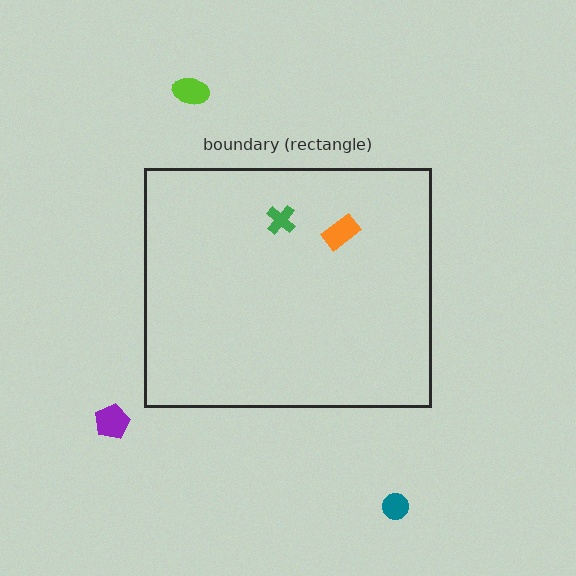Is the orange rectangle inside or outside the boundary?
Inside.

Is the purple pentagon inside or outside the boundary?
Outside.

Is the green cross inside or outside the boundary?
Inside.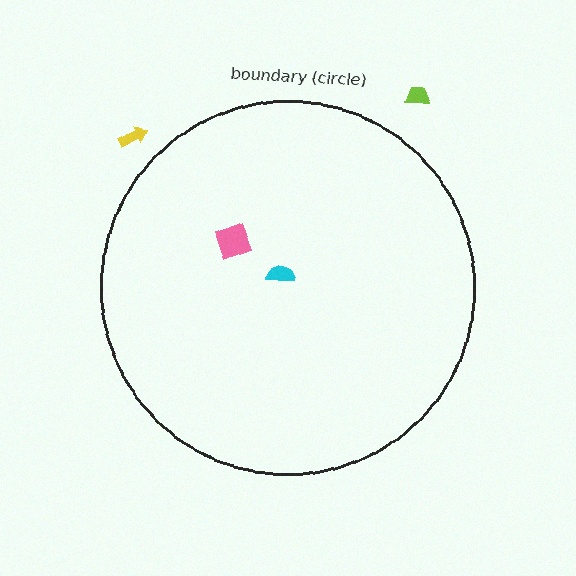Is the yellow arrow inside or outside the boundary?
Outside.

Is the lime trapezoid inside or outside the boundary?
Outside.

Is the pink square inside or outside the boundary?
Inside.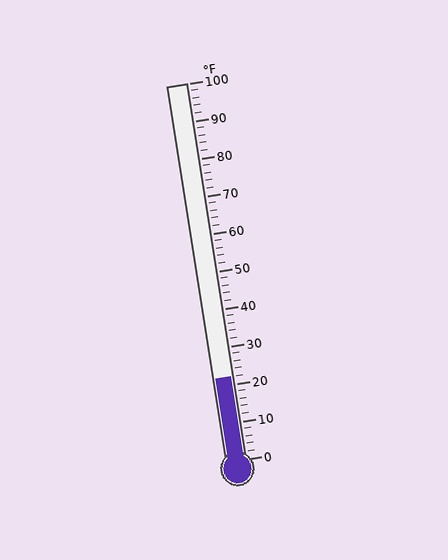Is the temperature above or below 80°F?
The temperature is below 80°F.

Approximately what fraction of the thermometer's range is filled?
The thermometer is filled to approximately 20% of its range.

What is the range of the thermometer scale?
The thermometer scale ranges from 0°F to 100°F.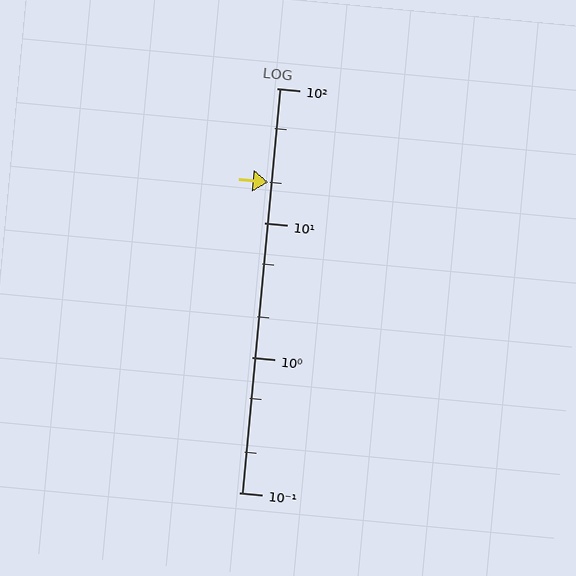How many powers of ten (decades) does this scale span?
The scale spans 3 decades, from 0.1 to 100.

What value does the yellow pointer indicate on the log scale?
The pointer indicates approximately 20.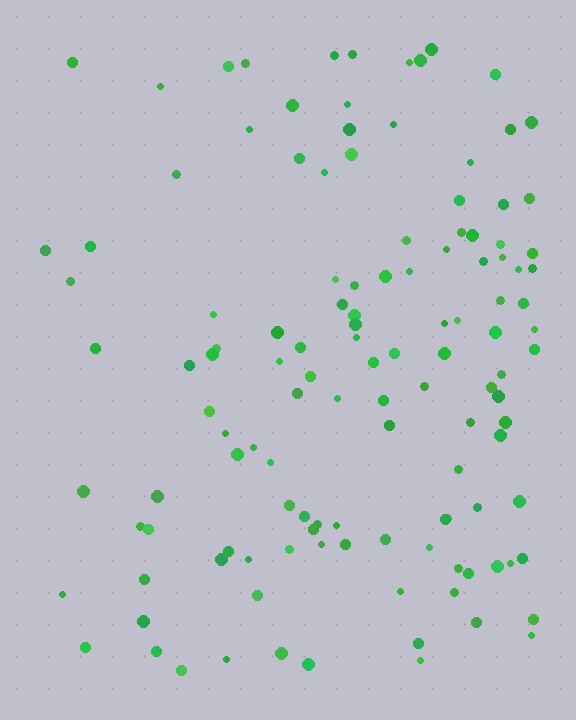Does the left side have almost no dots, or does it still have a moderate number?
Still a moderate number, just noticeably fewer than the right.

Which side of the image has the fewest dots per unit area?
The left.